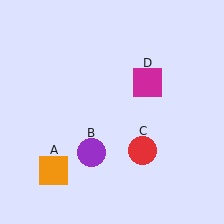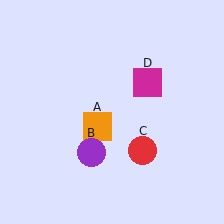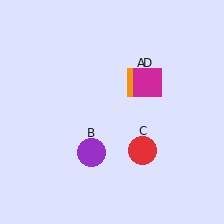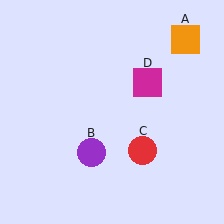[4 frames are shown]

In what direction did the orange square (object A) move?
The orange square (object A) moved up and to the right.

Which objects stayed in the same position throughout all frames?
Purple circle (object B) and red circle (object C) and magenta square (object D) remained stationary.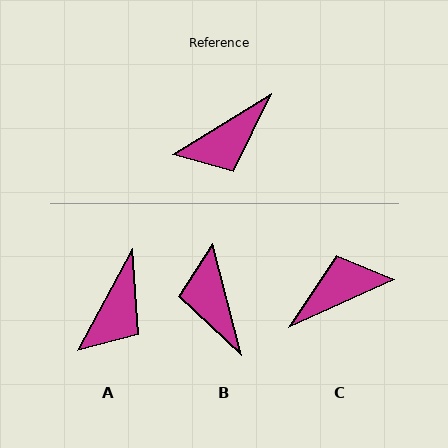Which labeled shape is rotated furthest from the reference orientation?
C, about 173 degrees away.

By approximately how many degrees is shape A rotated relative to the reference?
Approximately 30 degrees counter-clockwise.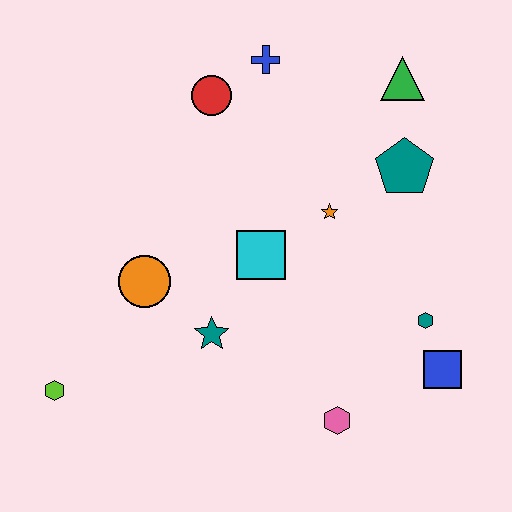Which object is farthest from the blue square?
The lime hexagon is farthest from the blue square.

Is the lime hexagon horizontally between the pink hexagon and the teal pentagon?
No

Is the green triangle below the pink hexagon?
No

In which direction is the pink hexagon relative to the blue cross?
The pink hexagon is below the blue cross.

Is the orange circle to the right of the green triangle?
No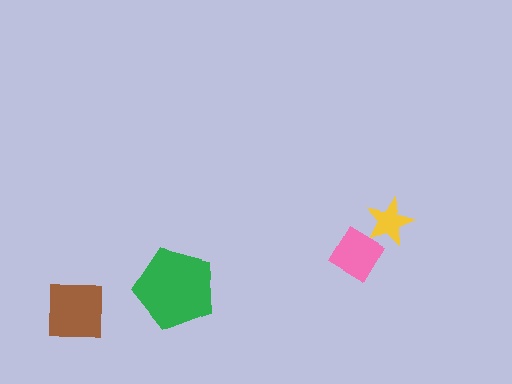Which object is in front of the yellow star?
The pink diamond is in front of the yellow star.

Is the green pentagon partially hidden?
No, no other shape covers it.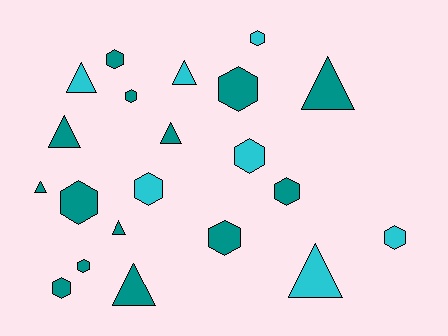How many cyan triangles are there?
There are 3 cyan triangles.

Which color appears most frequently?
Teal, with 14 objects.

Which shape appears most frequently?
Hexagon, with 12 objects.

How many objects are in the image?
There are 21 objects.